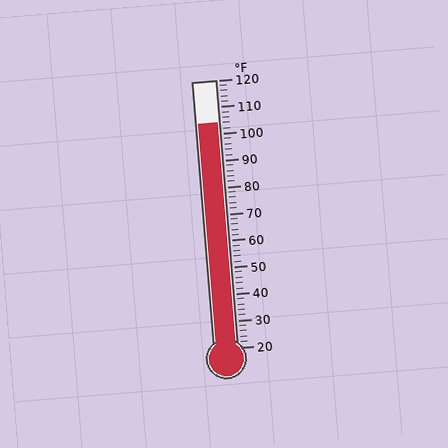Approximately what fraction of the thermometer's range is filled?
The thermometer is filled to approximately 85% of its range.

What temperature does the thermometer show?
The thermometer shows approximately 104°F.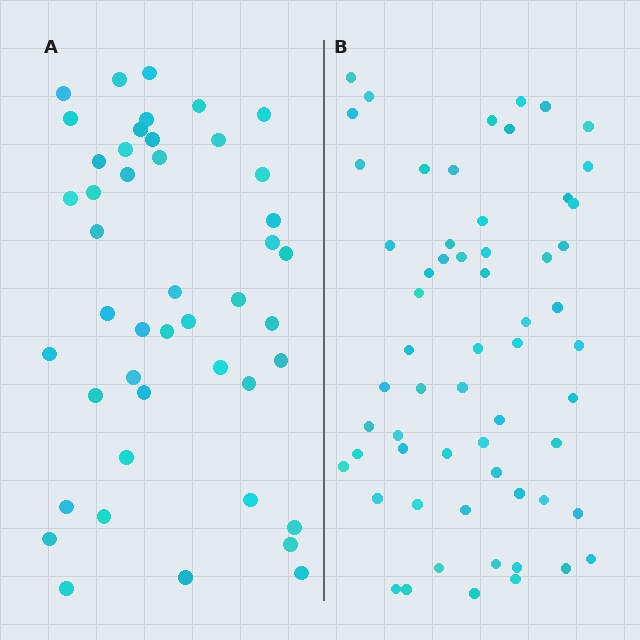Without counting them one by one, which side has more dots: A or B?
Region B (the right region) has more dots.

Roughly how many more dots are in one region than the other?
Region B has approximately 15 more dots than region A.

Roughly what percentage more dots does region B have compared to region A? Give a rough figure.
About 35% more.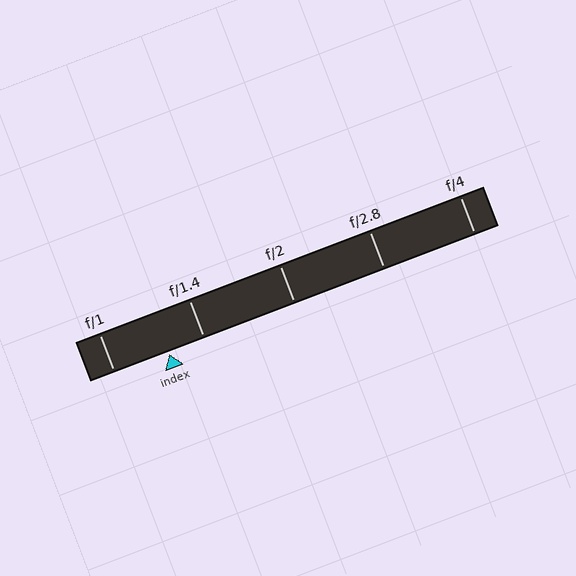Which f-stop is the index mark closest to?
The index mark is closest to f/1.4.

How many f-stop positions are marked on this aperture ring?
There are 5 f-stop positions marked.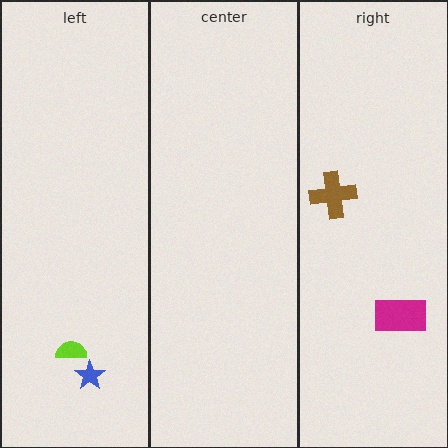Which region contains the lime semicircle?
The left region.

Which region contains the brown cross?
The right region.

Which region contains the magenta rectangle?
The right region.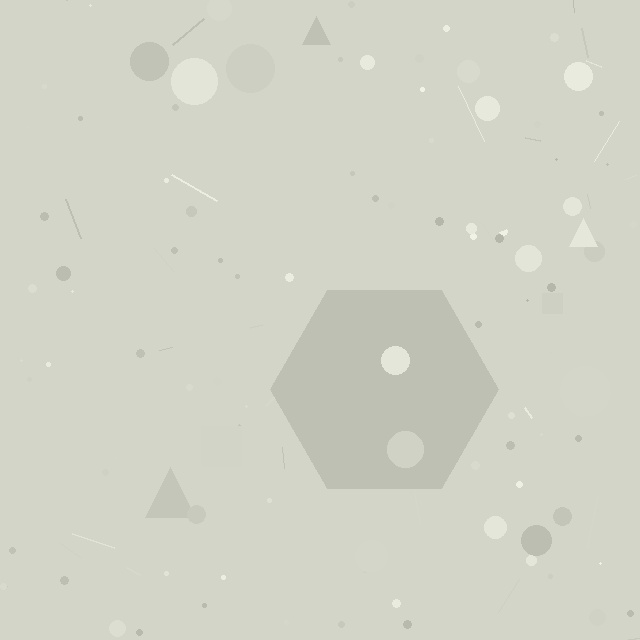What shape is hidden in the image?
A hexagon is hidden in the image.